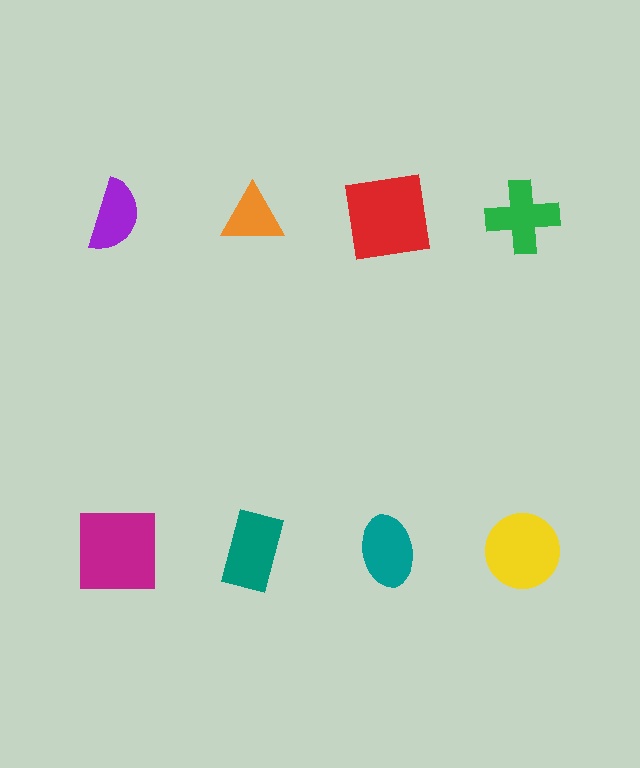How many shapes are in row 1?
4 shapes.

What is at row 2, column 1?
A magenta square.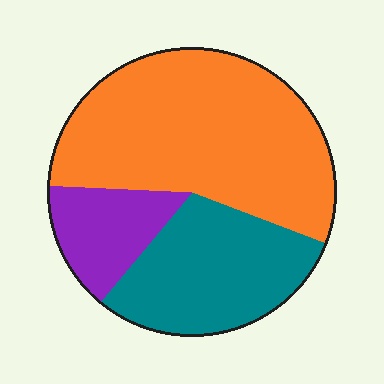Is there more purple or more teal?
Teal.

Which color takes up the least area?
Purple, at roughly 15%.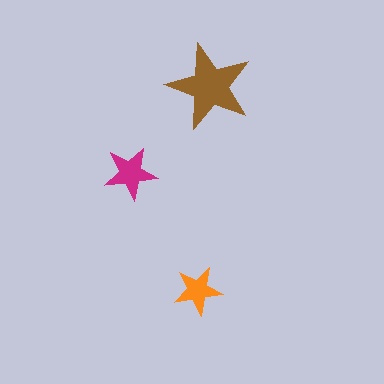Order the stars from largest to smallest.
the brown one, the magenta one, the orange one.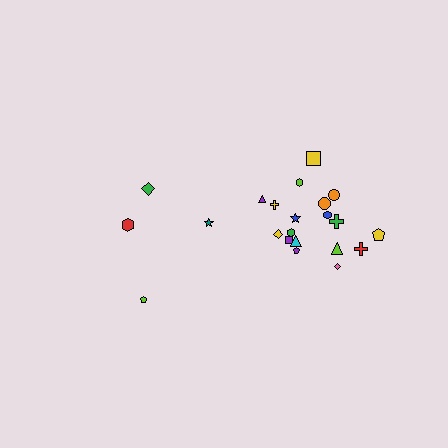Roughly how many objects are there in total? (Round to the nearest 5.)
Roughly 20 objects in total.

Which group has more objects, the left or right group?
The right group.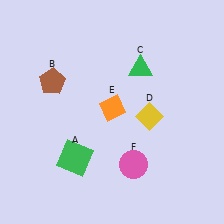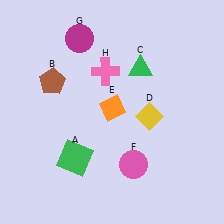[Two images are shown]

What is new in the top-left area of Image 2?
A magenta circle (G) was added in the top-left area of Image 2.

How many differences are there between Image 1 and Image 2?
There are 2 differences between the two images.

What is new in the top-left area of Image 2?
A pink cross (H) was added in the top-left area of Image 2.